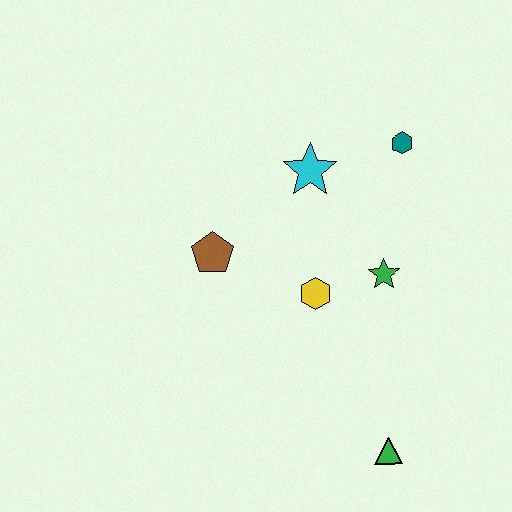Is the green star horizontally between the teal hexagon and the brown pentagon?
Yes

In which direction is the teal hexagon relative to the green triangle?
The teal hexagon is above the green triangle.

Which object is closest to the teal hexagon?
The cyan star is closest to the teal hexagon.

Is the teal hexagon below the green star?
No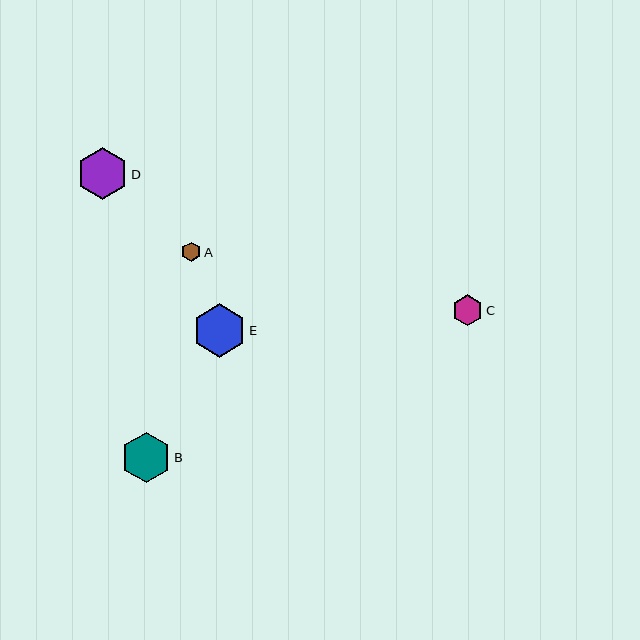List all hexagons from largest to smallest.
From largest to smallest: E, D, B, C, A.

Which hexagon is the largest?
Hexagon E is the largest with a size of approximately 53 pixels.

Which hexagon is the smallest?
Hexagon A is the smallest with a size of approximately 19 pixels.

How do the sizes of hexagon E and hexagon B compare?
Hexagon E and hexagon B are approximately the same size.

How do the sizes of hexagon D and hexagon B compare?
Hexagon D and hexagon B are approximately the same size.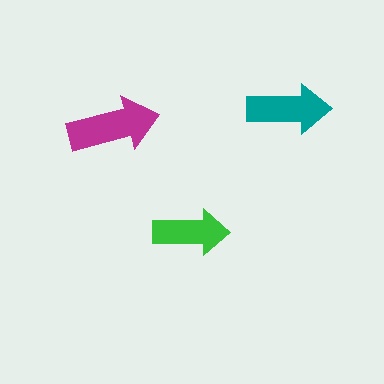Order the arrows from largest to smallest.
the magenta one, the teal one, the green one.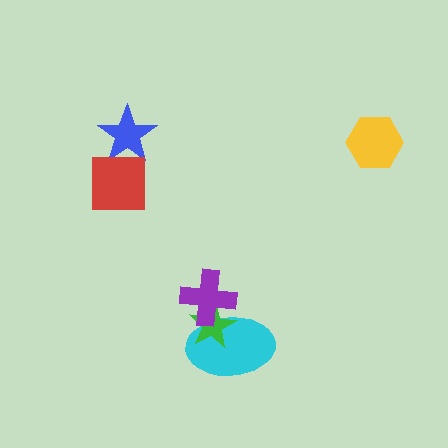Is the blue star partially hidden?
Yes, it is partially covered by another shape.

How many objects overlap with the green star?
2 objects overlap with the green star.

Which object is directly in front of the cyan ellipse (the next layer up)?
The green star is directly in front of the cyan ellipse.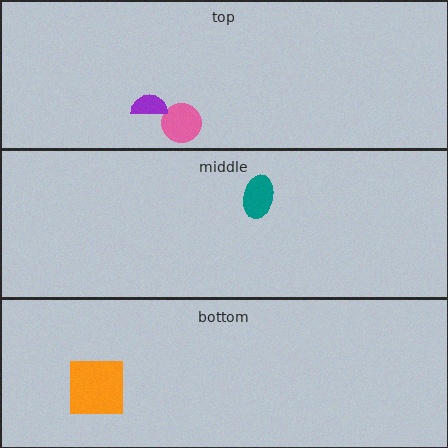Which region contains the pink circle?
The top region.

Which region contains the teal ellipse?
The middle region.